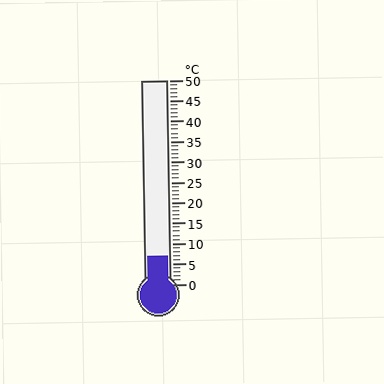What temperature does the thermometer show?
The thermometer shows approximately 7°C.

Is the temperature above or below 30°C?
The temperature is below 30°C.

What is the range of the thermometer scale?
The thermometer scale ranges from 0°C to 50°C.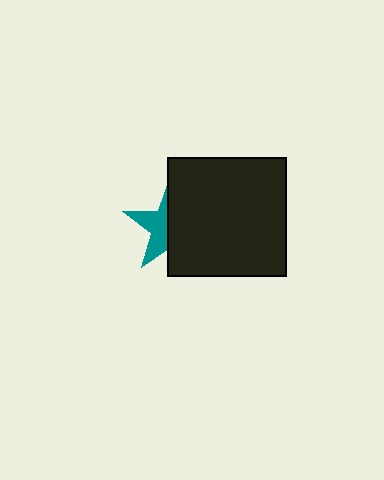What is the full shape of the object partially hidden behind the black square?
The partially hidden object is a teal star.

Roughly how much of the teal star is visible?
A small part of it is visible (roughly 43%).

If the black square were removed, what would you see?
You would see the complete teal star.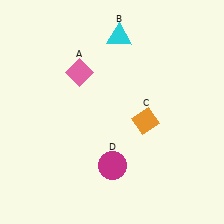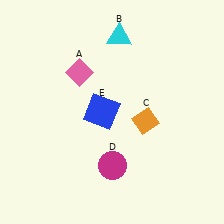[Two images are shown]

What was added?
A blue square (E) was added in Image 2.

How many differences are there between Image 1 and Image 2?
There is 1 difference between the two images.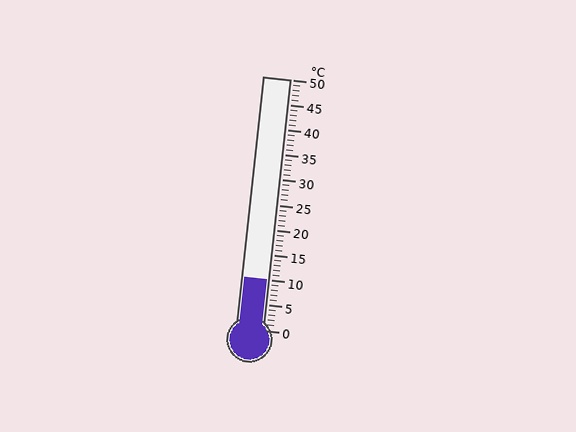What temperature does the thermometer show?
The thermometer shows approximately 10°C.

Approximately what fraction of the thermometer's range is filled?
The thermometer is filled to approximately 20% of its range.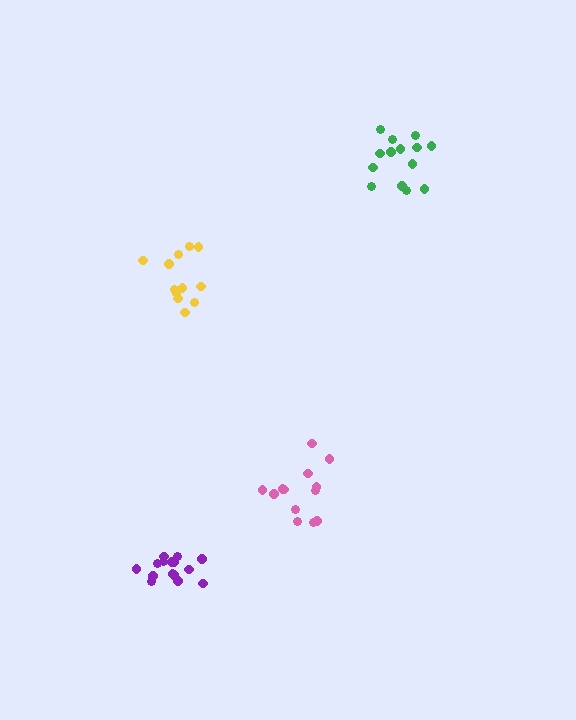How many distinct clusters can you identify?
There are 4 distinct clusters.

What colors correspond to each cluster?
The clusters are colored: pink, yellow, green, purple.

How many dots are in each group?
Group 1: 13 dots, Group 2: 12 dots, Group 3: 14 dots, Group 4: 15 dots (54 total).